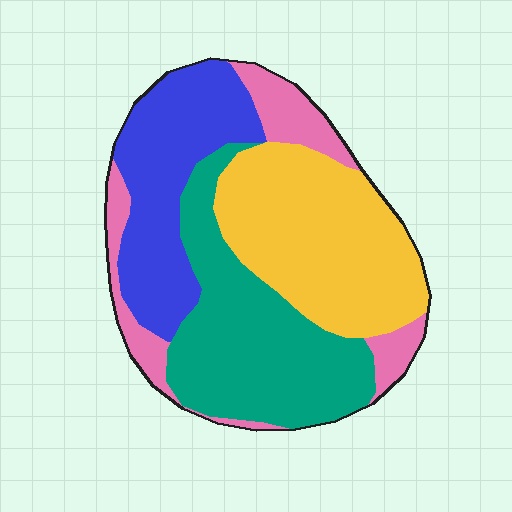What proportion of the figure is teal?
Teal takes up between a sixth and a third of the figure.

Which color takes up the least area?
Pink, at roughly 15%.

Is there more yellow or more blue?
Yellow.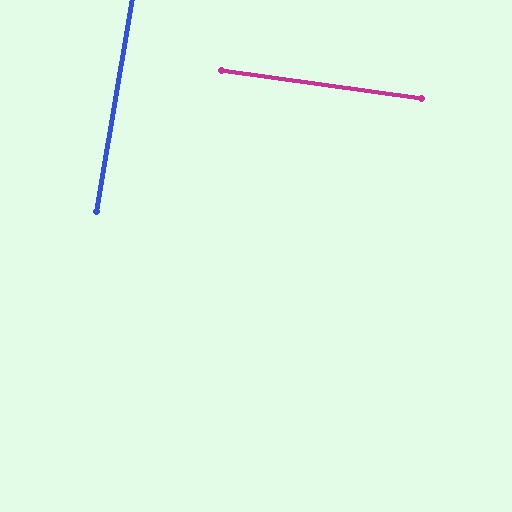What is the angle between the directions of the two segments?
Approximately 88 degrees.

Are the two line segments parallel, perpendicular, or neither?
Perpendicular — they meet at approximately 88°.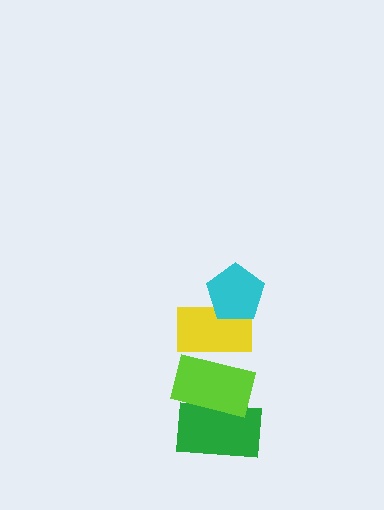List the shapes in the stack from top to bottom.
From top to bottom: the cyan pentagon, the yellow rectangle, the lime rectangle, the green rectangle.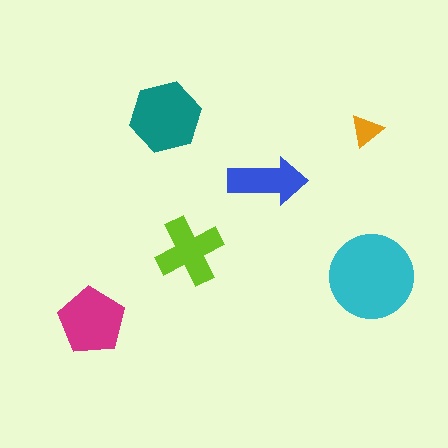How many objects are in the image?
There are 6 objects in the image.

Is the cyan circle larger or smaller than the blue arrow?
Larger.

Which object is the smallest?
The orange triangle.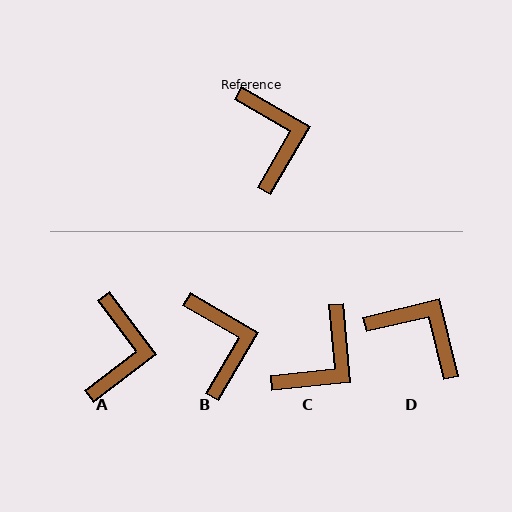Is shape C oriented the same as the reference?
No, it is off by about 54 degrees.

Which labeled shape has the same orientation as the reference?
B.